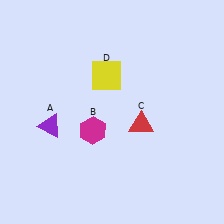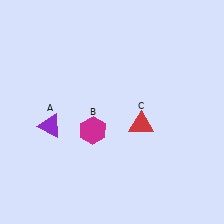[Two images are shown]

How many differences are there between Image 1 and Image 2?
There is 1 difference between the two images.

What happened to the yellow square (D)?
The yellow square (D) was removed in Image 2. It was in the top-left area of Image 1.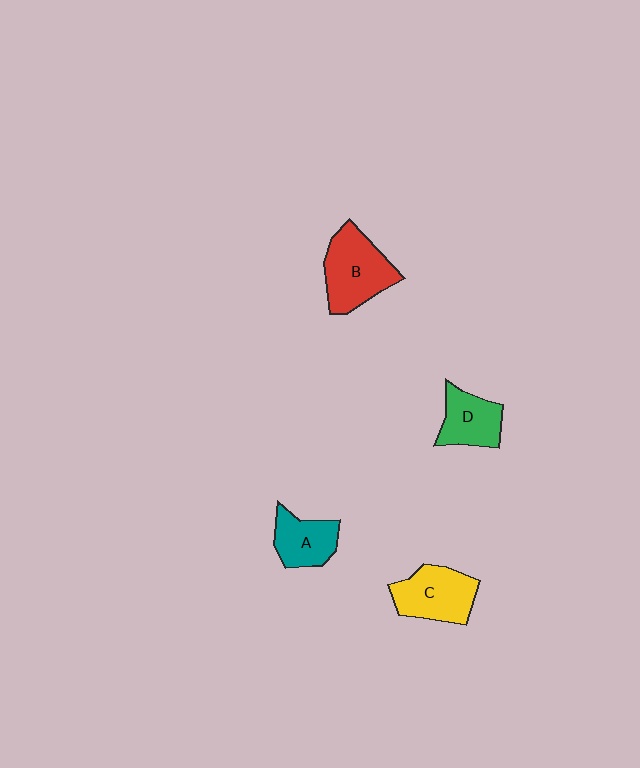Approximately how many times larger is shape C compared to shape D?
Approximately 1.2 times.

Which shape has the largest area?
Shape B (red).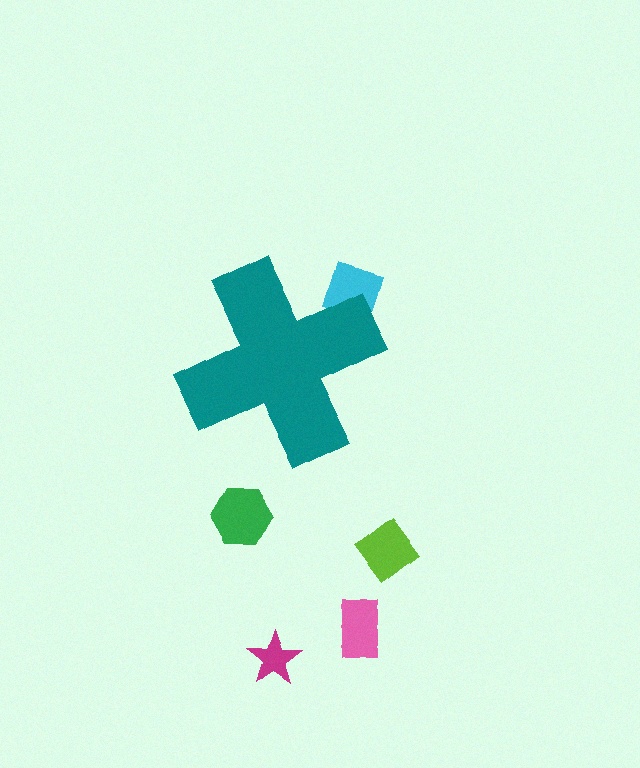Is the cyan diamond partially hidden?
Yes, the cyan diamond is partially hidden behind the teal cross.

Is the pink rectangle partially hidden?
No, the pink rectangle is fully visible.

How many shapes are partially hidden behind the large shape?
1 shape is partially hidden.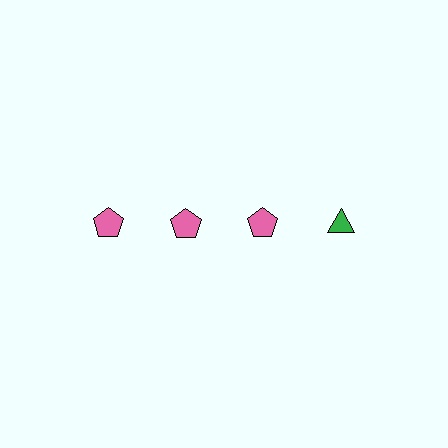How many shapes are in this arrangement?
There are 4 shapes arranged in a grid pattern.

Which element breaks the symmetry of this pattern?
The green triangle in the top row, second from right column breaks the symmetry. All other shapes are pink pentagons.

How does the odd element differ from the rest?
It differs in both color (green instead of pink) and shape (triangle instead of pentagon).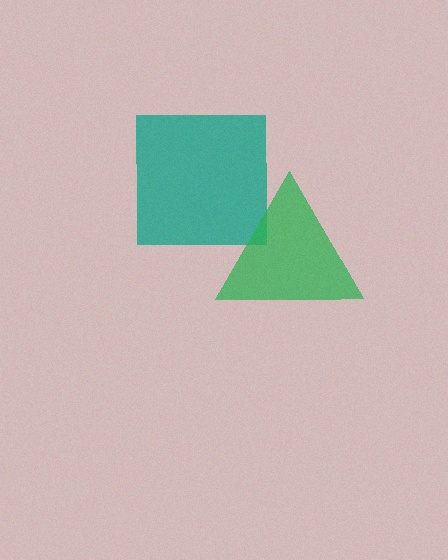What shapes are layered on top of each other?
The layered shapes are: a teal square, a green triangle.